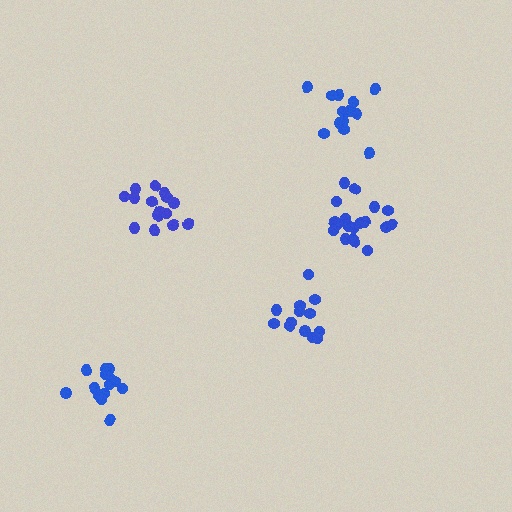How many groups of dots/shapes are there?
There are 5 groups.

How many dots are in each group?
Group 1: 13 dots, Group 2: 15 dots, Group 3: 19 dots, Group 4: 13 dots, Group 5: 14 dots (74 total).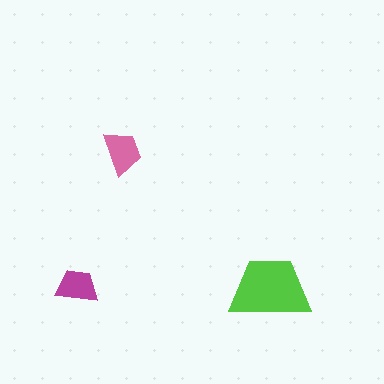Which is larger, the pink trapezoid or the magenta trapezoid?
The pink one.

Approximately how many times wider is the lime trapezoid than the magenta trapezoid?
About 2 times wider.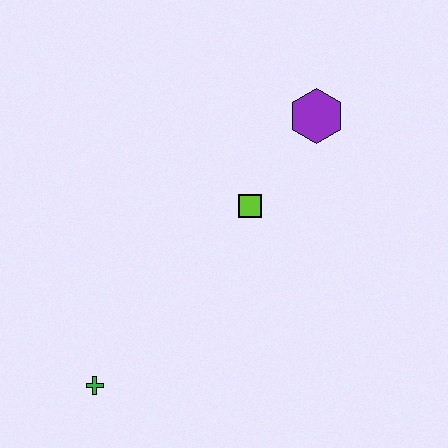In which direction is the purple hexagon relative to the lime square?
The purple hexagon is above the lime square.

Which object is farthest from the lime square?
The green cross is farthest from the lime square.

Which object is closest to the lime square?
The purple hexagon is closest to the lime square.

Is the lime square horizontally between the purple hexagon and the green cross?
Yes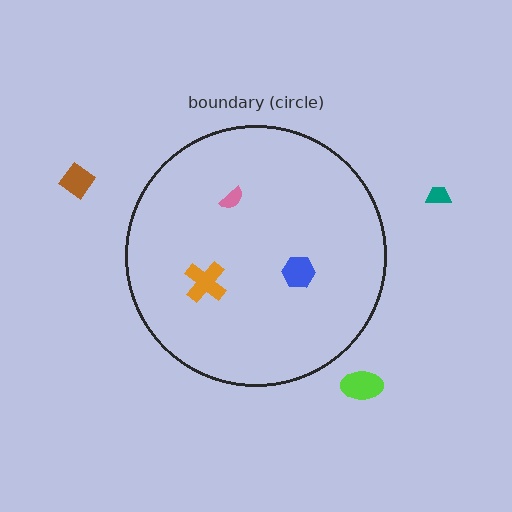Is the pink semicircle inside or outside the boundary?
Inside.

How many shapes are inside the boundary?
3 inside, 3 outside.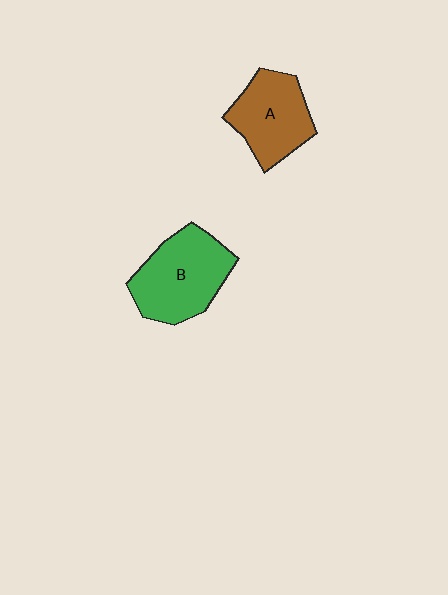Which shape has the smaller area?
Shape A (brown).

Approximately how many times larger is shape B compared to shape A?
Approximately 1.2 times.